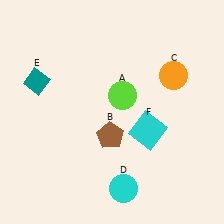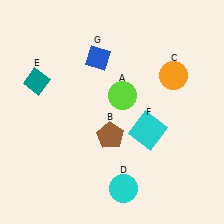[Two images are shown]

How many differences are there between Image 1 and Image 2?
There is 1 difference between the two images.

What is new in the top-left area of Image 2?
A blue diamond (G) was added in the top-left area of Image 2.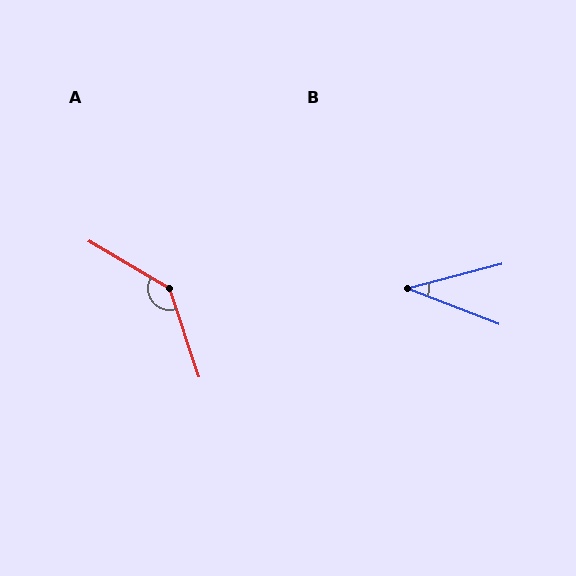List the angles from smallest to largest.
B (36°), A (139°).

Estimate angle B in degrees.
Approximately 36 degrees.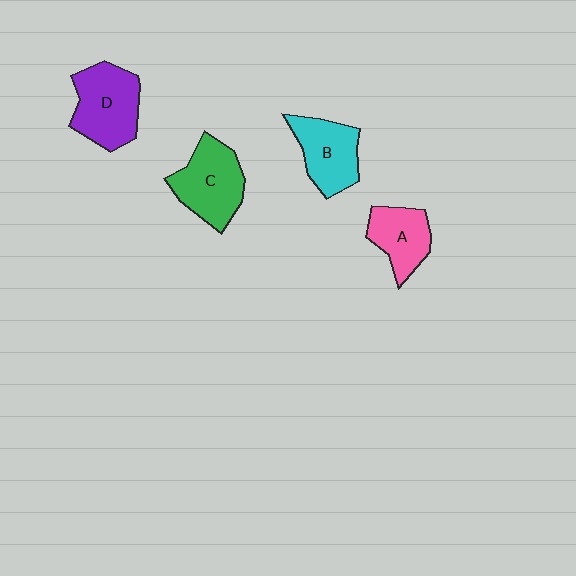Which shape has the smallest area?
Shape A (pink).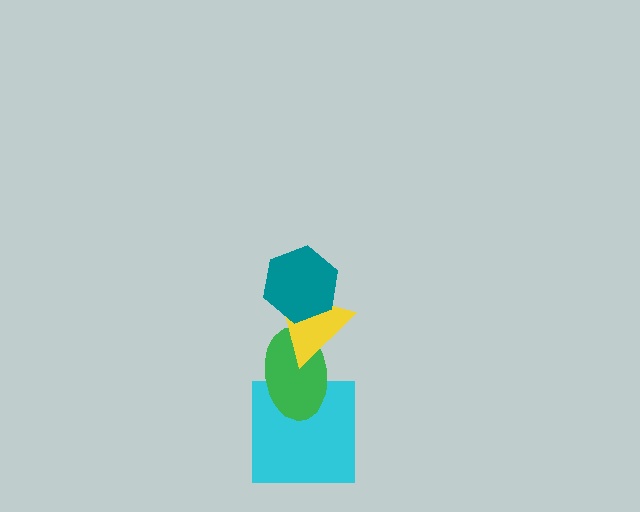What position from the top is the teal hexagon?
The teal hexagon is 1st from the top.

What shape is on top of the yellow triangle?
The teal hexagon is on top of the yellow triangle.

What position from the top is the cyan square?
The cyan square is 4th from the top.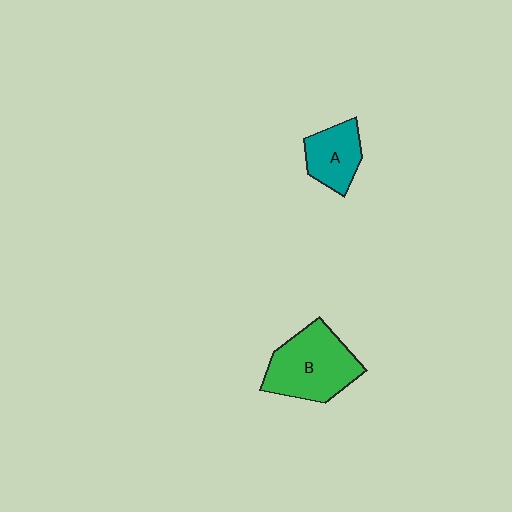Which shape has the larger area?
Shape B (green).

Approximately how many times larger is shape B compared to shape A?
Approximately 1.7 times.